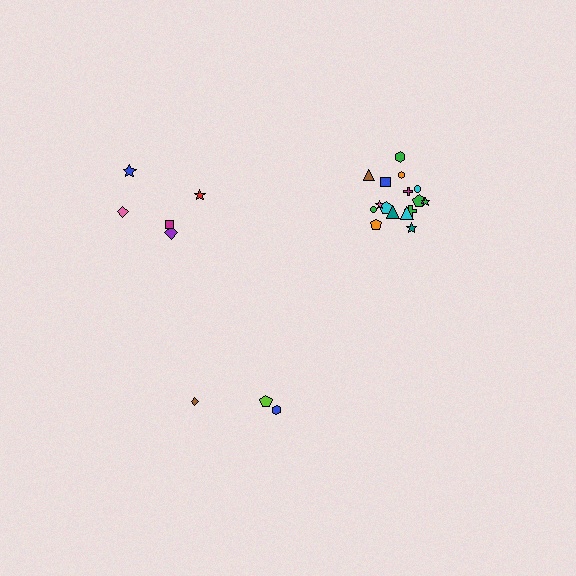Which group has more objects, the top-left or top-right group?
The top-right group.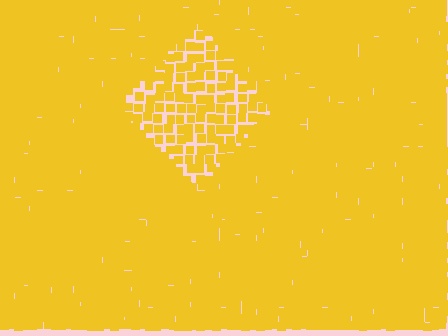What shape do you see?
I see a diamond.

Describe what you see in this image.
The image contains small yellow elements arranged at two different densities. A diamond-shaped region is visible where the elements are less densely packed than the surrounding area.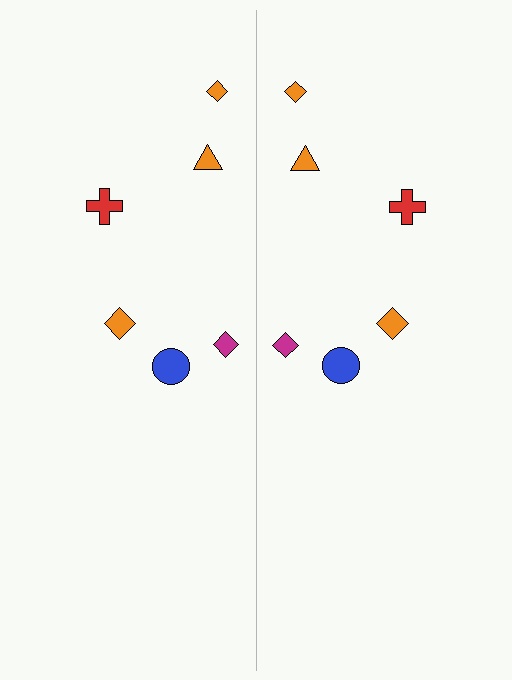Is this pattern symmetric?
Yes, this pattern has bilateral (reflection) symmetry.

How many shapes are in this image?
There are 12 shapes in this image.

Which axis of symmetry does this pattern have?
The pattern has a vertical axis of symmetry running through the center of the image.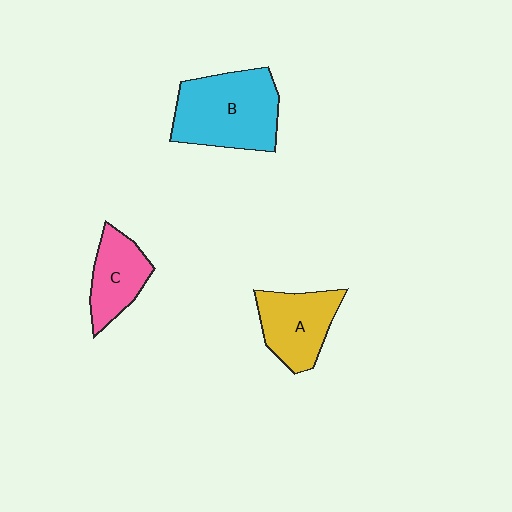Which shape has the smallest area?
Shape C (pink).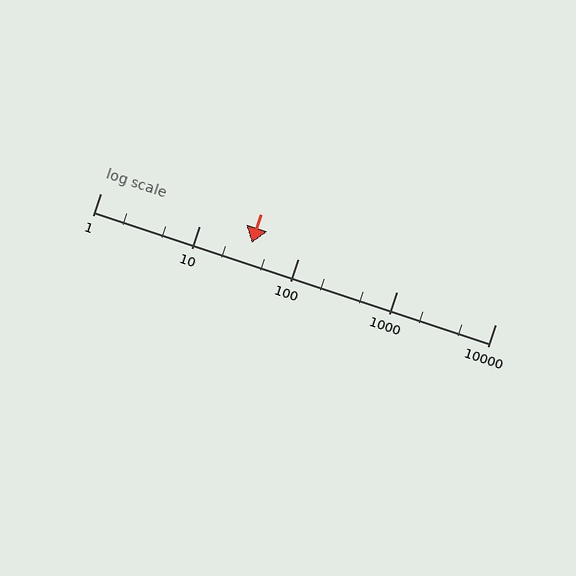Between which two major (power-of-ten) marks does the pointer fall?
The pointer is between 10 and 100.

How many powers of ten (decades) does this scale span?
The scale spans 4 decades, from 1 to 10000.